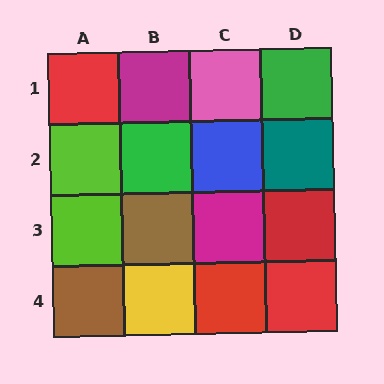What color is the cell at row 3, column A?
Lime.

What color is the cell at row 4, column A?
Brown.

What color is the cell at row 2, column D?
Teal.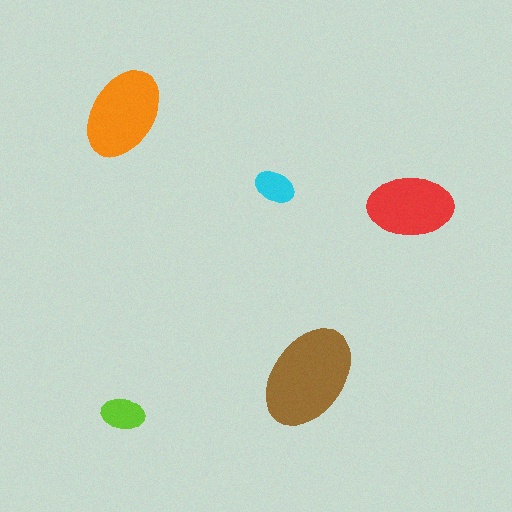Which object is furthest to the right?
The red ellipse is rightmost.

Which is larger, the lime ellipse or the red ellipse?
The red one.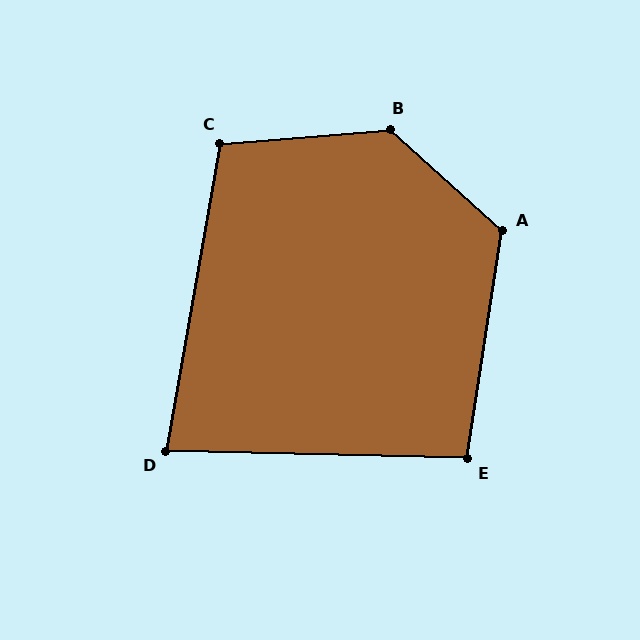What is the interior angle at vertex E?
Approximately 97 degrees (obtuse).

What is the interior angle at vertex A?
Approximately 124 degrees (obtuse).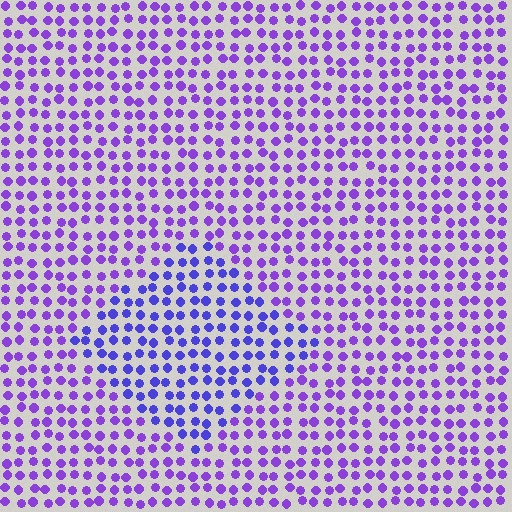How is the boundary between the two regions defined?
The boundary is defined purely by a slight shift in hue (about 26 degrees). Spacing, size, and orientation are identical on both sides.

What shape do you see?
I see a diamond.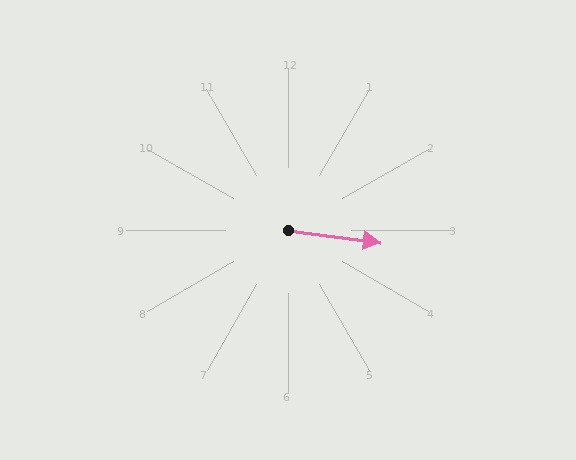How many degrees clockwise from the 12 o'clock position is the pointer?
Approximately 98 degrees.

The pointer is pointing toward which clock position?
Roughly 3 o'clock.